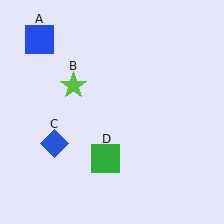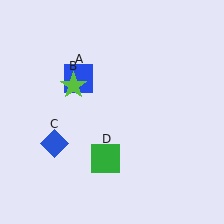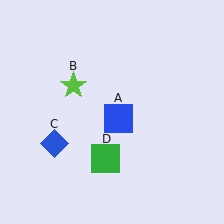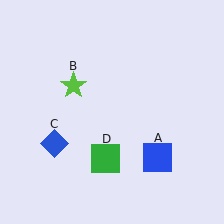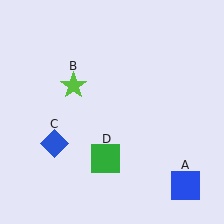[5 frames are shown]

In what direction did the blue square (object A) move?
The blue square (object A) moved down and to the right.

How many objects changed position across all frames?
1 object changed position: blue square (object A).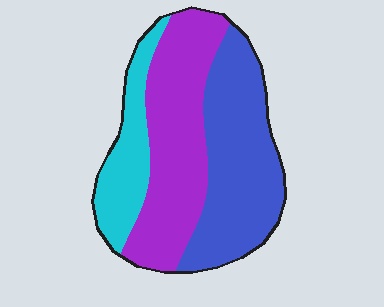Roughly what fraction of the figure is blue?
Blue takes up between a quarter and a half of the figure.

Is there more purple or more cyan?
Purple.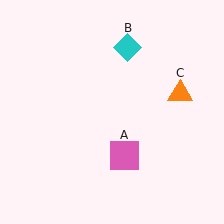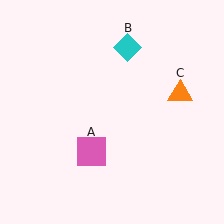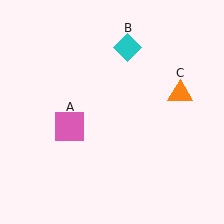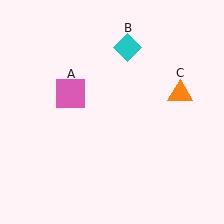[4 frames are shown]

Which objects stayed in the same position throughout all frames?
Cyan diamond (object B) and orange triangle (object C) remained stationary.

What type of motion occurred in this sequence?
The pink square (object A) rotated clockwise around the center of the scene.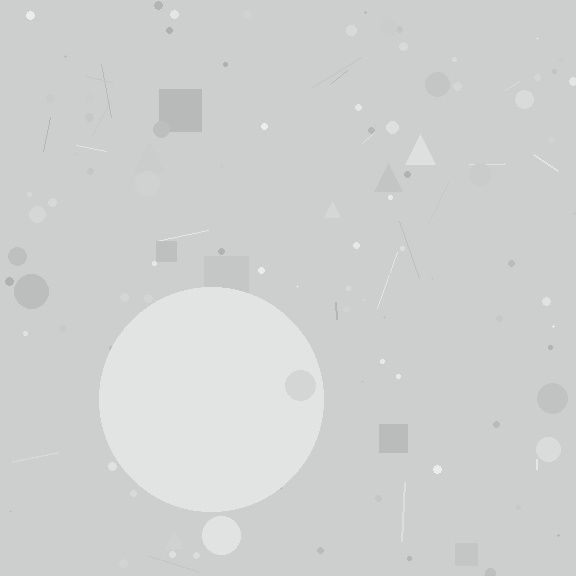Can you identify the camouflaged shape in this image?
The camouflaged shape is a circle.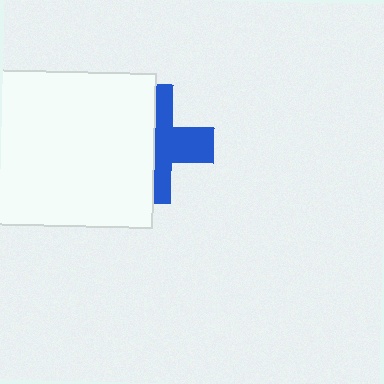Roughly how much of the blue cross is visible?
About half of it is visible (roughly 50%).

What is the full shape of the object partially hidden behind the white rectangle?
The partially hidden object is a blue cross.